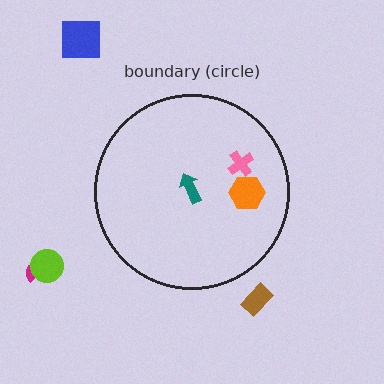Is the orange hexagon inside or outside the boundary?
Inside.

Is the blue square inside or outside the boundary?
Outside.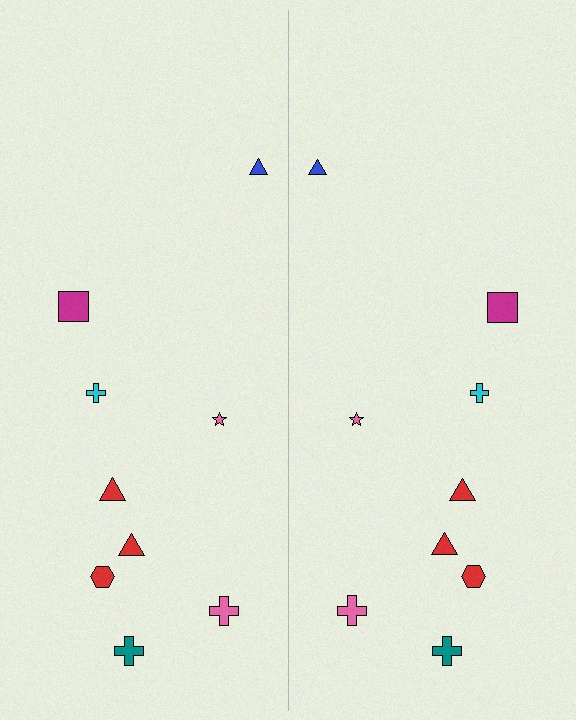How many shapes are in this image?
There are 18 shapes in this image.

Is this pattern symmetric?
Yes, this pattern has bilateral (reflection) symmetry.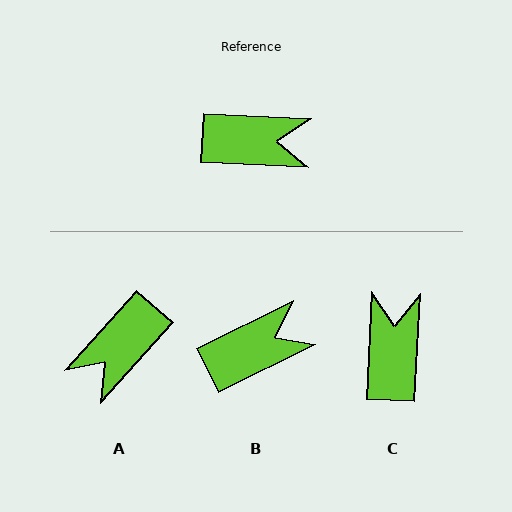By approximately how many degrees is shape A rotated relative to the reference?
Approximately 129 degrees clockwise.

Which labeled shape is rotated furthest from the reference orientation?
A, about 129 degrees away.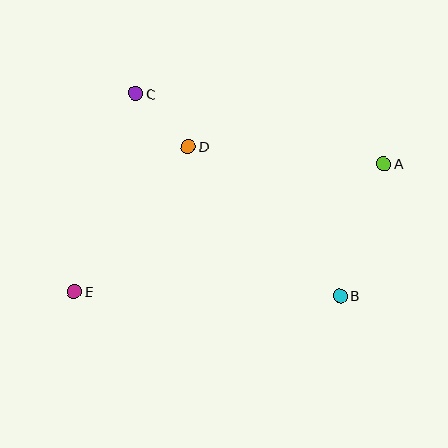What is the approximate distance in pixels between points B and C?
The distance between B and C is approximately 287 pixels.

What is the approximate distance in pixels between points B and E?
The distance between B and E is approximately 266 pixels.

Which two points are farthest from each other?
Points A and E are farthest from each other.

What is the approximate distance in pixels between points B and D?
The distance between B and D is approximately 213 pixels.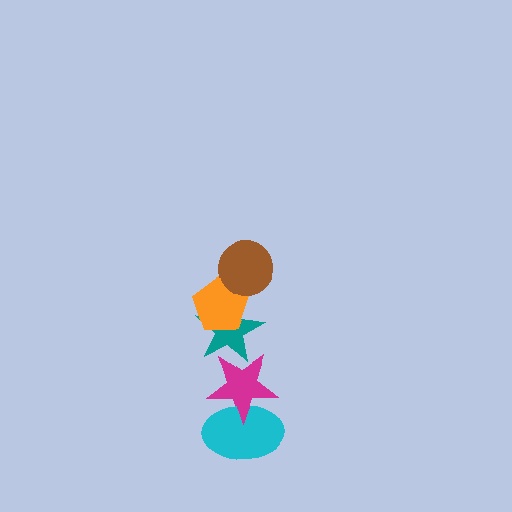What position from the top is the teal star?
The teal star is 3rd from the top.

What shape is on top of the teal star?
The orange pentagon is on top of the teal star.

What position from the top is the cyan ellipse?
The cyan ellipse is 5th from the top.